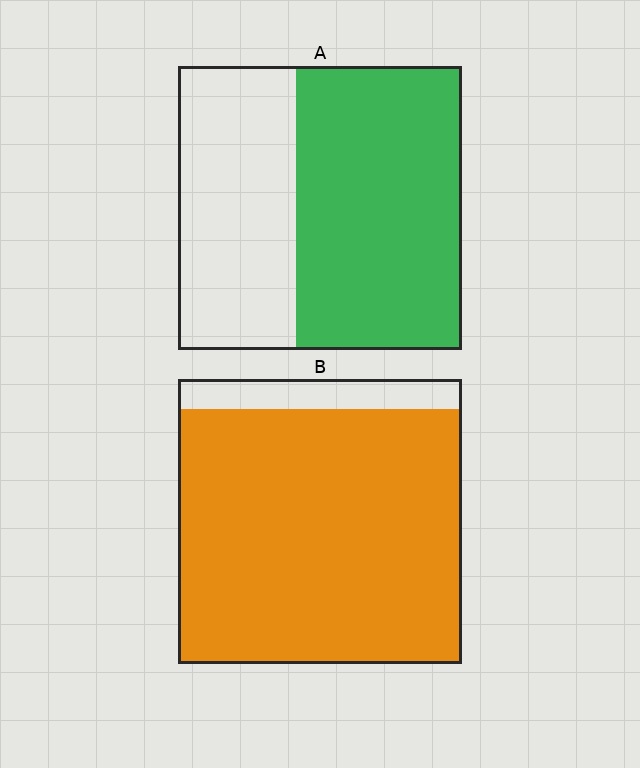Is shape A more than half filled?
Yes.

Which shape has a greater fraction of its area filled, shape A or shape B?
Shape B.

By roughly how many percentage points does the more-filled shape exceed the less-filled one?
By roughly 30 percentage points (B over A).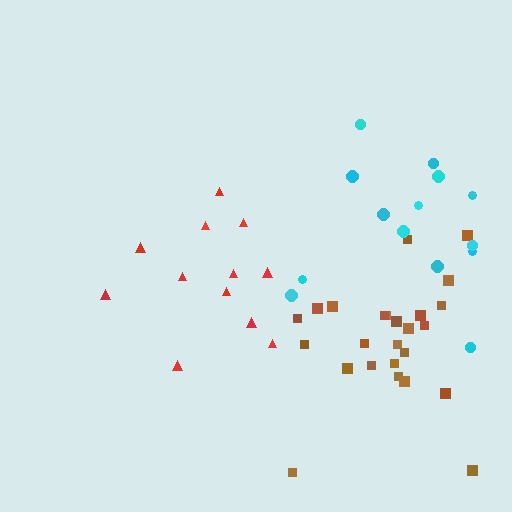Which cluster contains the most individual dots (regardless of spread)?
Brown (25).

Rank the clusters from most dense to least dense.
brown, red, cyan.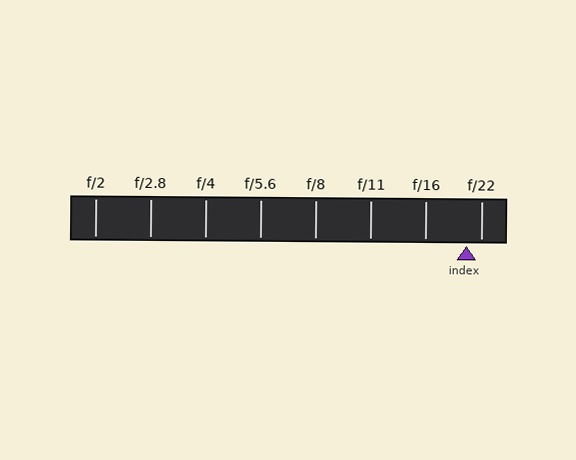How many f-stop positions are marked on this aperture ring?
There are 8 f-stop positions marked.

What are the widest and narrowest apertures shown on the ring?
The widest aperture shown is f/2 and the narrowest is f/22.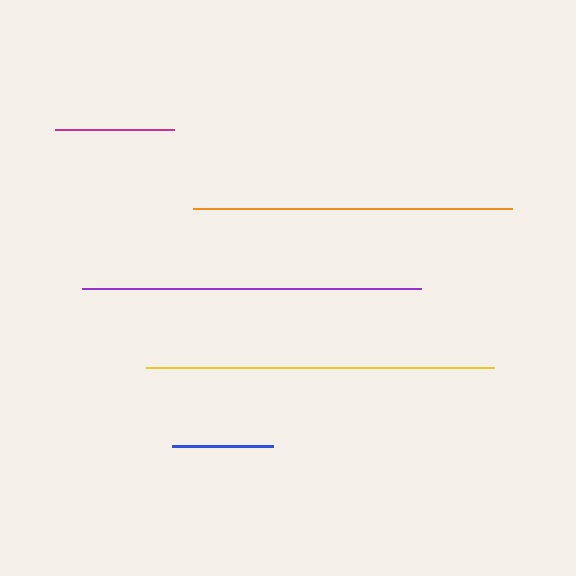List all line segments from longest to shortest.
From longest to shortest: yellow, purple, orange, magenta, blue.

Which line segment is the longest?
The yellow line is the longest at approximately 349 pixels.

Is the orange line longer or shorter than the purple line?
The purple line is longer than the orange line.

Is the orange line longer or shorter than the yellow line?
The yellow line is longer than the orange line.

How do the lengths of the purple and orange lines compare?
The purple and orange lines are approximately the same length.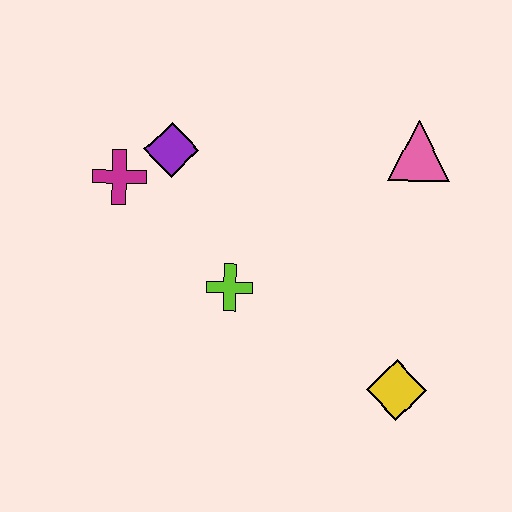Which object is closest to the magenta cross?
The purple diamond is closest to the magenta cross.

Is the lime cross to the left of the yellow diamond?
Yes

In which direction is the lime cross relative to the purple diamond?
The lime cross is below the purple diamond.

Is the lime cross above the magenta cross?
No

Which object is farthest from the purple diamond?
The yellow diamond is farthest from the purple diamond.